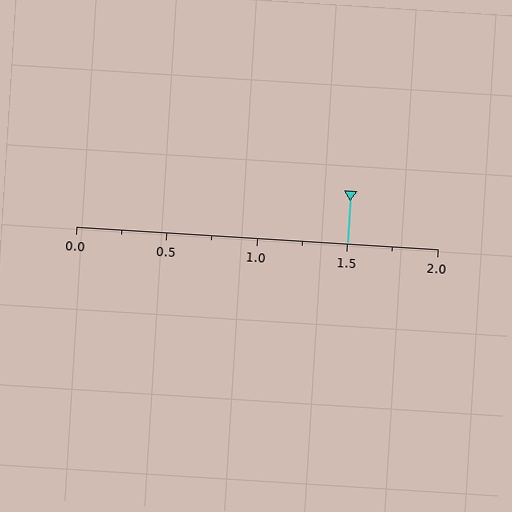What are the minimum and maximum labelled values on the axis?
The axis runs from 0.0 to 2.0.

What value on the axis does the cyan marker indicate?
The marker indicates approximately 1.5.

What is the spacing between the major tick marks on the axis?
The major ticks are spaced 0.5 apart.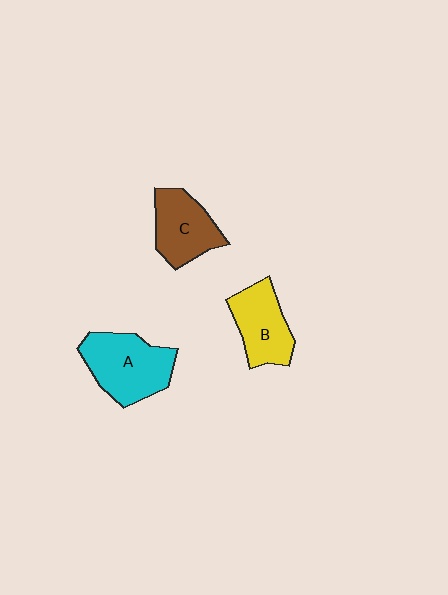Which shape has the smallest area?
Shape B (yellow).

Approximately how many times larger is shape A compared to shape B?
Approximately 1.3 times.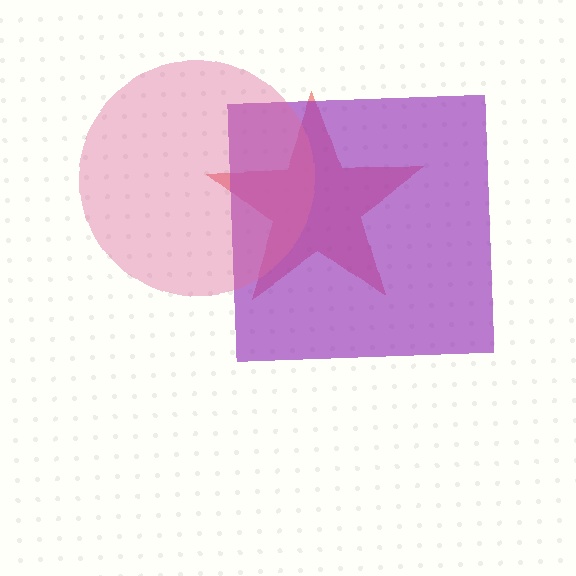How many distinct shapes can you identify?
There are 3 distinct shapes: a red star, a purple square, a pink circle.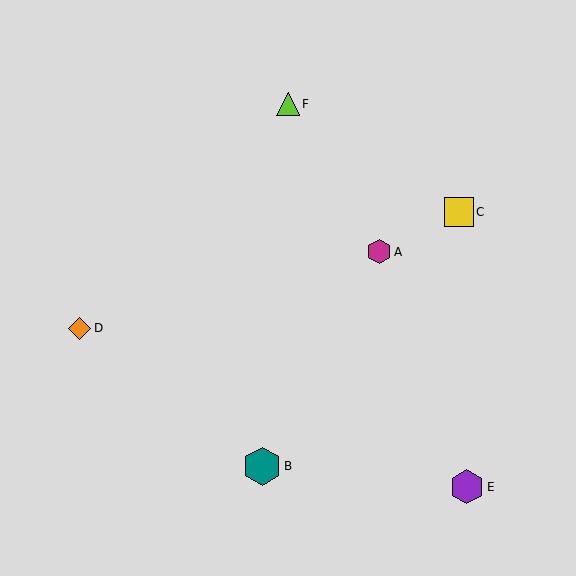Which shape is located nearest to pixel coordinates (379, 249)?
The magenta hexagon (labeled A) at (379, 252) is nearest to that location.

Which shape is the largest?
The teal hexagon (labeled B) is the largest.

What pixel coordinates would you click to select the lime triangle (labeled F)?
Click at (288, 104) to select the lime triangle F.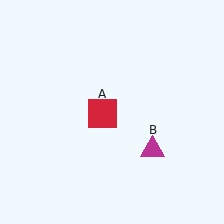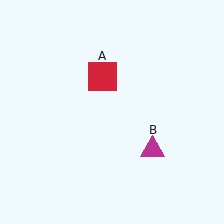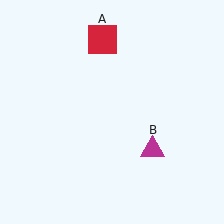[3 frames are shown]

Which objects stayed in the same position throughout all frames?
Magenta triangle (object B) remained stationary.